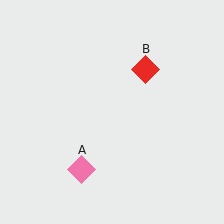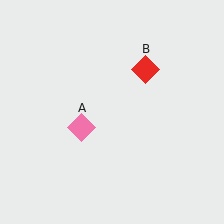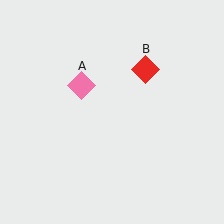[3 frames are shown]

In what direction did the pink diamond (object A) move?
The pink diamond (object A) moved up.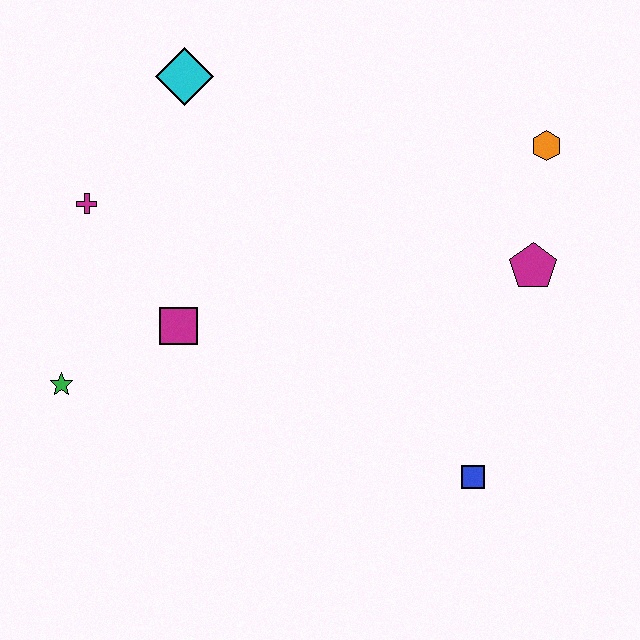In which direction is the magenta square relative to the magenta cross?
The magenta square is below the magenta cross.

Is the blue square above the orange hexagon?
No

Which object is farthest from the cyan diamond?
The blue square is farthest from the cyan diamond.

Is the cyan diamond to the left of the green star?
No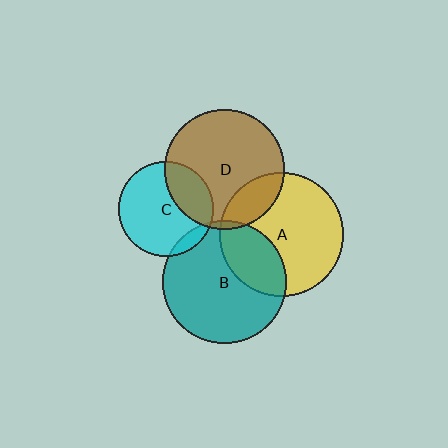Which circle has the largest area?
Circle A (yellow).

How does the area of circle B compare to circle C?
Approximately 1.7 times.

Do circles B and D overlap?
Yes.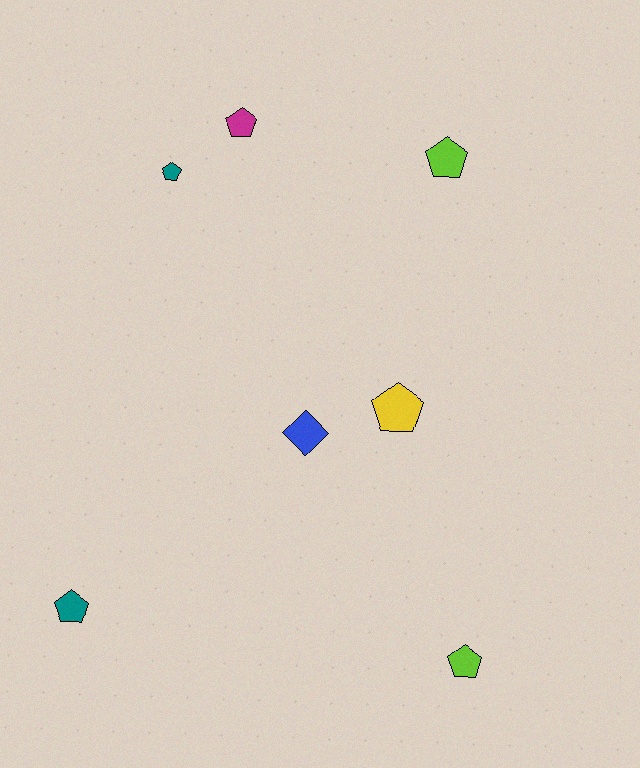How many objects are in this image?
There are 7 objects.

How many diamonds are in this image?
There is 1 diamond.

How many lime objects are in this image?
There are 2 lime objects.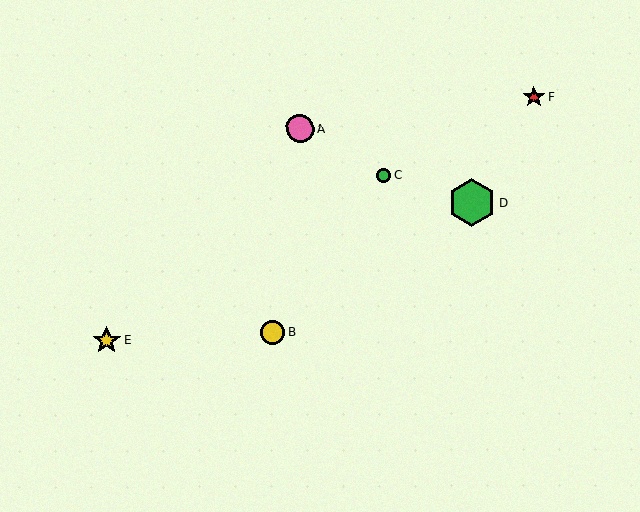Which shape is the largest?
The green hexagon (labeled D) is the largest.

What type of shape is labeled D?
Shape D is a green hexagon.